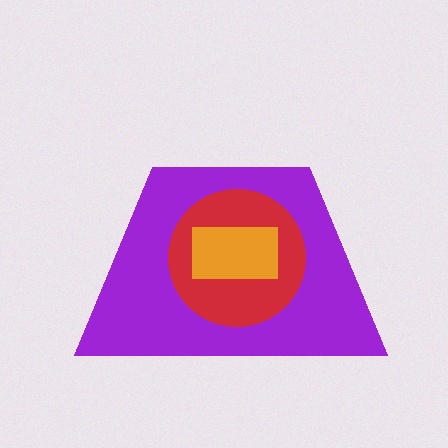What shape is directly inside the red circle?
The orange rectangle.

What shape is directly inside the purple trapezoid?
The red circle.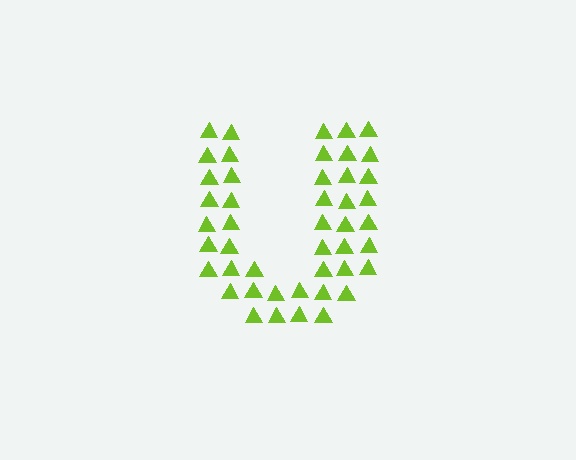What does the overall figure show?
The overall figure shows the letter U.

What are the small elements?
The small elements are triangles.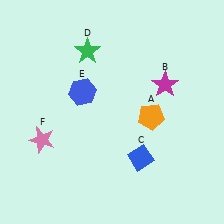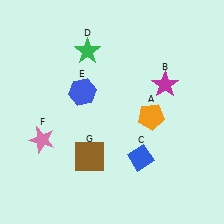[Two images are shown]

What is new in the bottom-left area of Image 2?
A brown square (G) was added in the bottom-left area of Image 2.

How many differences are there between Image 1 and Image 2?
There is 1 difference between the two images.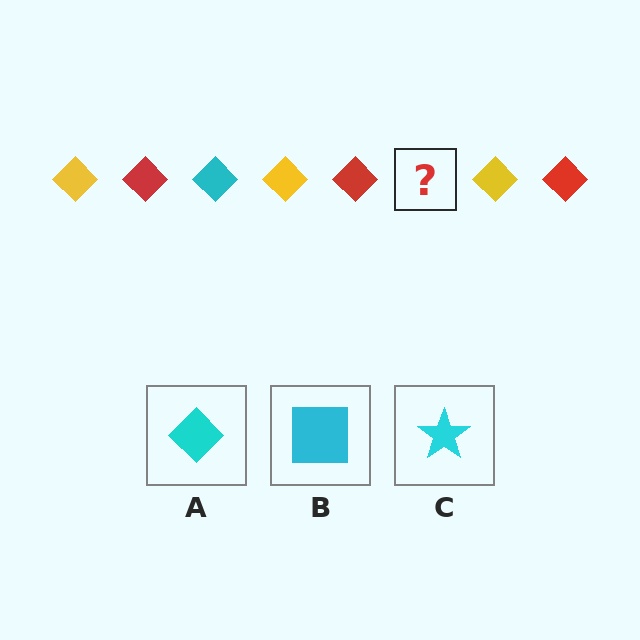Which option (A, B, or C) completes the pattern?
A.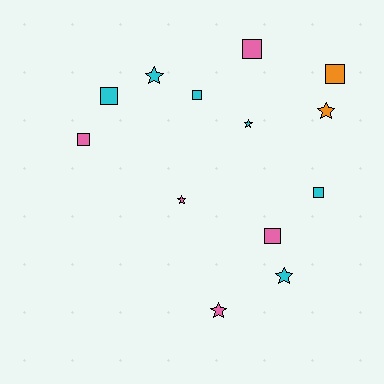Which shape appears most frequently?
Square, with 7 objects.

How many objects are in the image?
There are 13 objects.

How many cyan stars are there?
There are 3 cyan stars.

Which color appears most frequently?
Cyan, with 6 objects.